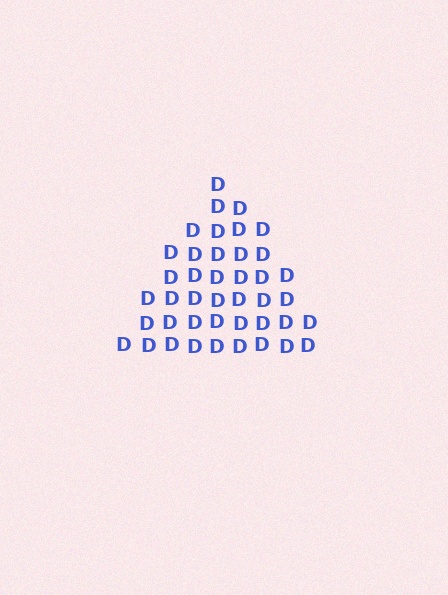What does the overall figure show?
The overall figure shows a triangle.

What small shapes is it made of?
It is made of small letter D's.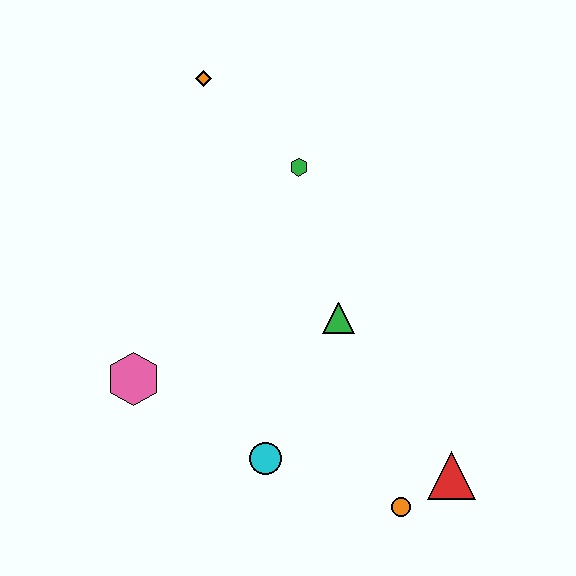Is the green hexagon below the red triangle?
No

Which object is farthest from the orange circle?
The orange diamond is farthest from the orange circle.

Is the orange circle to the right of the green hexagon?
Yes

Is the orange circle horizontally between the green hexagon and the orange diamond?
No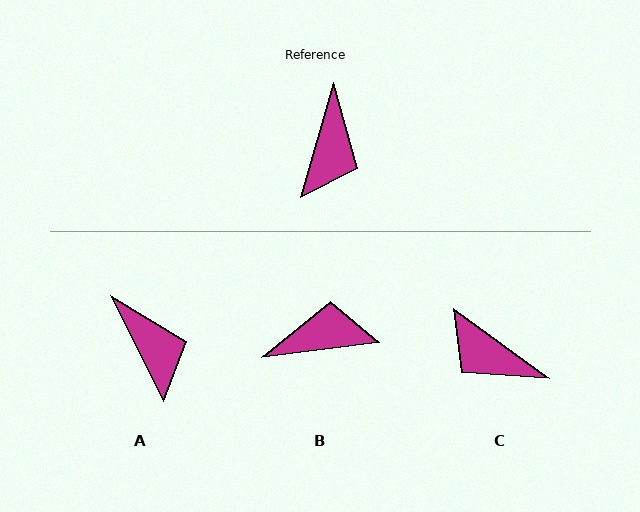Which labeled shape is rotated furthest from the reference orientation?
B, about 113 degrees away.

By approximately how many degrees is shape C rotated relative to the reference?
Approximately 110 degrees clockwise.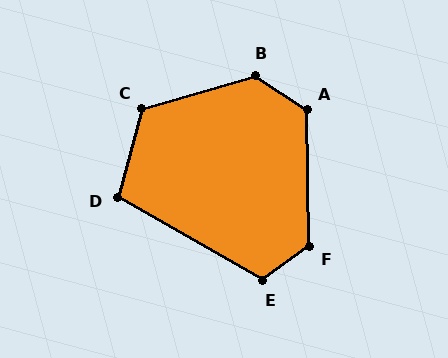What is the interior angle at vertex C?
Approximately 122 degrees (obtuse).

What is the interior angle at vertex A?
Approximately 124 degrees (obtuse).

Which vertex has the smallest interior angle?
D, at approximately 104 degrees.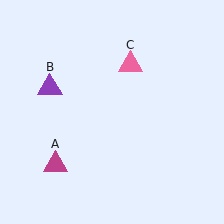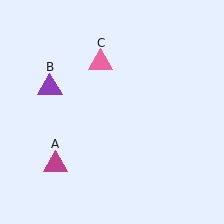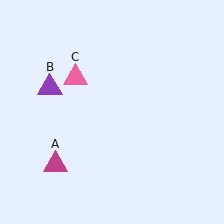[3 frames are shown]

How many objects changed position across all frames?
1 object changed position: pink triangle (object C).